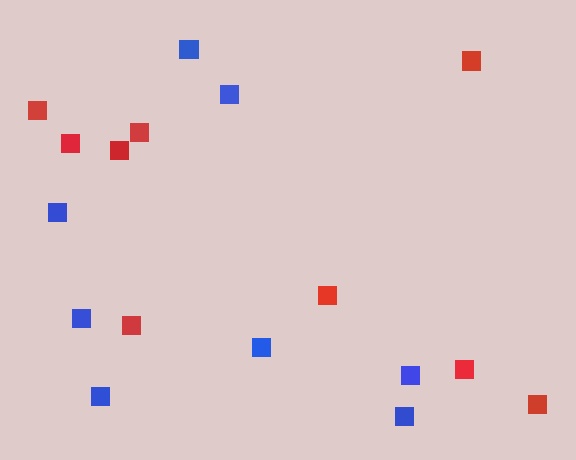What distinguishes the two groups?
There are 2 groups: one group of red squares (9) and one group of blue squares (8).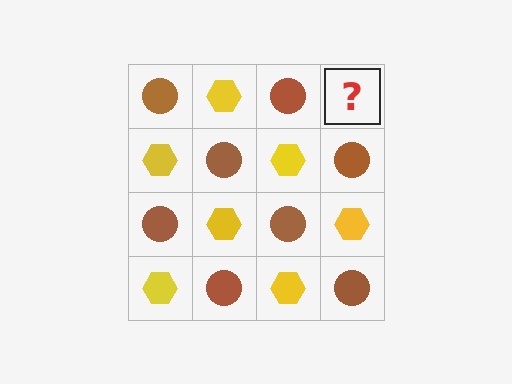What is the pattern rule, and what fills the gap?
The rule is that it alternates brown circle and yellow hexagon in a checkerboard pattern. The gap should be filled with a yellow hexagon.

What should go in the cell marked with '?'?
The missing cell should contain a yellow hexagon.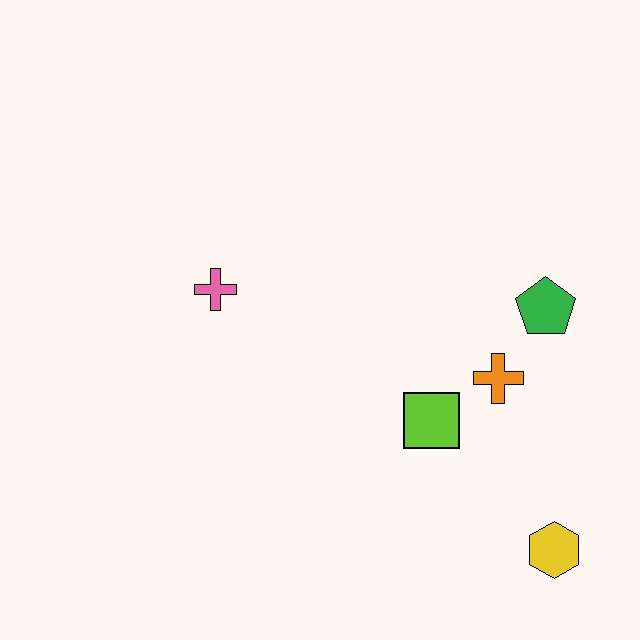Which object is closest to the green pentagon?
The orange cross is closest to the green pentagon.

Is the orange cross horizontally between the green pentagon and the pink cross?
Yes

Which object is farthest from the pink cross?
The yellow hexagon is farthest from the pink cross.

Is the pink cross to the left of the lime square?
Yes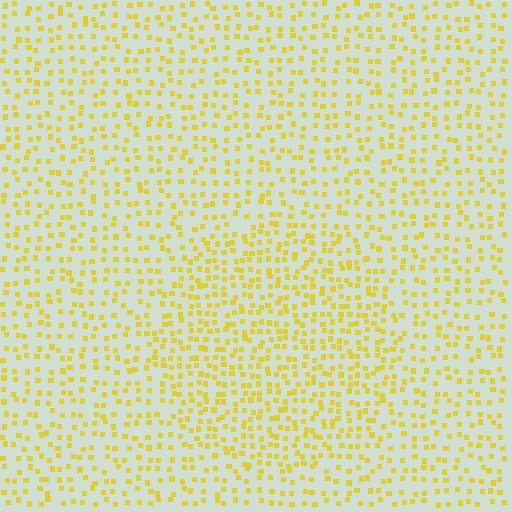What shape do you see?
I see a circle.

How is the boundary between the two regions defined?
The boundary is defined by a change in element density (approximately 1.6x ratio). All elements are the same color, size, and shape.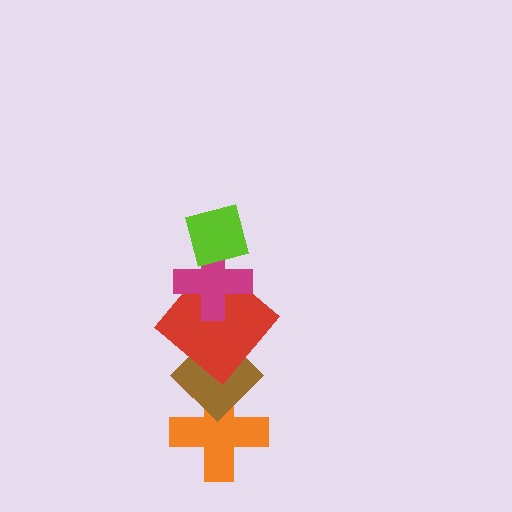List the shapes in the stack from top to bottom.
From top to bottom: the lime square, the magenta cross, the red diamond, the brown diamond, the orange cross.